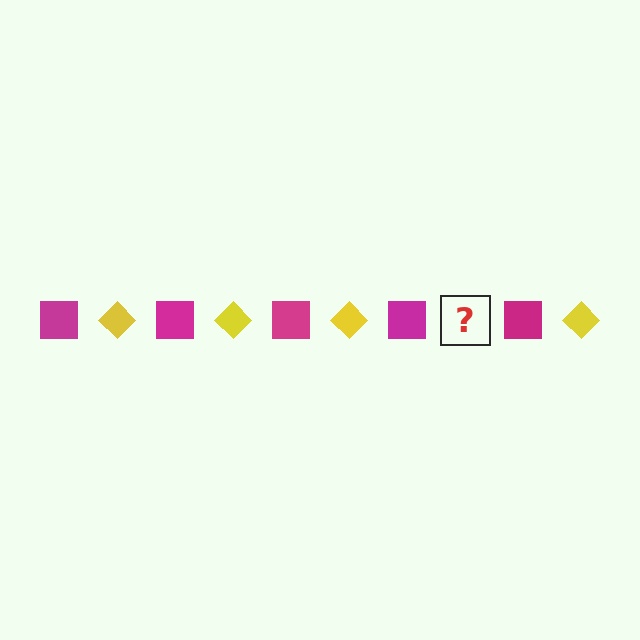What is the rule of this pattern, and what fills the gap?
The rule is that the pattern alternates between magenta square and yellow diamond. The gap should be filled with a yellow diamond.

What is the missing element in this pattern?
The missing element is a yellow diamond.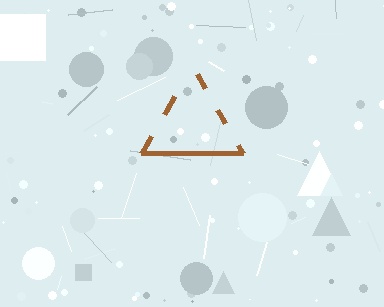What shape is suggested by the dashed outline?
The dashed outline suggests a triangle.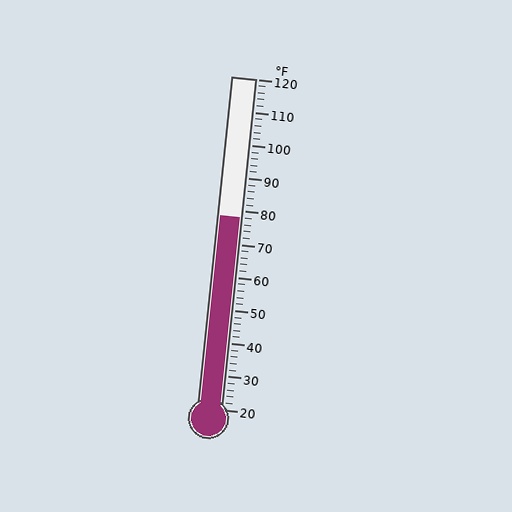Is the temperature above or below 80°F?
The temperature is below 80°F.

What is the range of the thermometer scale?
The thermometer scale ranges from 20°F to 120°F.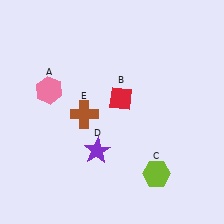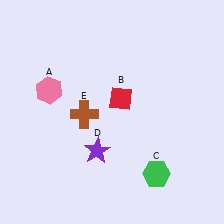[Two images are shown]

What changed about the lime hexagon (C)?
In Image 1, C is lime. In Image 2, it changed to green.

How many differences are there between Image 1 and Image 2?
There is 1 difference between the two images.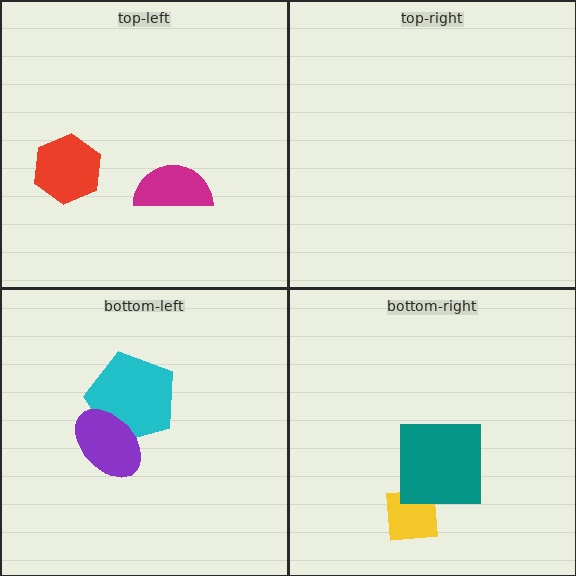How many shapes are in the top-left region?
2.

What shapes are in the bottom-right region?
The yellow square, the teal square.